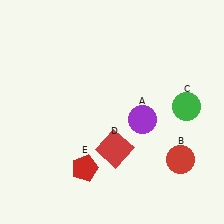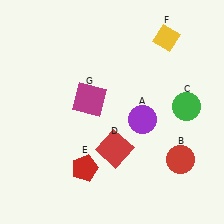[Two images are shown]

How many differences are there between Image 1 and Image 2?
There are 2 differences between the two images.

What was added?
A yellow diamond (F), a magenta square (G) were added in Image 2.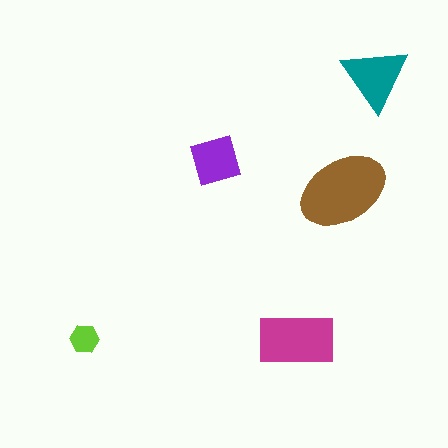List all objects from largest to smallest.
The brown ellipse, the magenta rectangle, the teal triangle, the purple diamond, the lime hexagon.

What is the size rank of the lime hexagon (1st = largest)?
5th.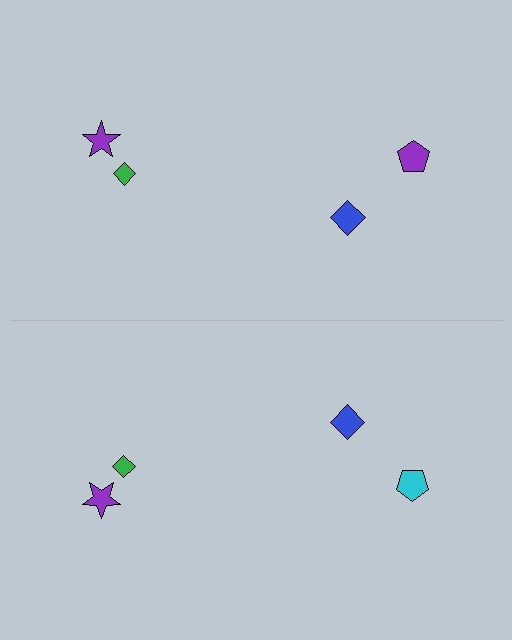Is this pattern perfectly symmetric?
No, the pattern is not perfectly symmetric. The cyan pentagon on the bottom side breaks the symmetry — its mirror counterpart is purple.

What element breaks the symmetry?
The cyan pentagon on the bottom side breaks the symmetry — its mirror counterpart is purple.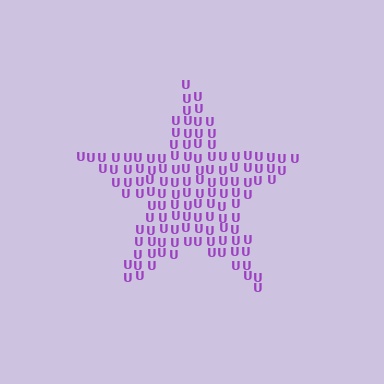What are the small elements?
The small elements are letter U's.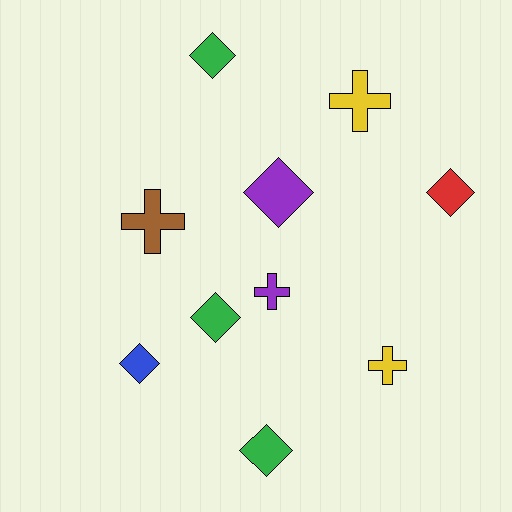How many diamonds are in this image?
There are 6 diamonds.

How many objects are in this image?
There are 10 objects.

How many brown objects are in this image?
There is 1 brown object.